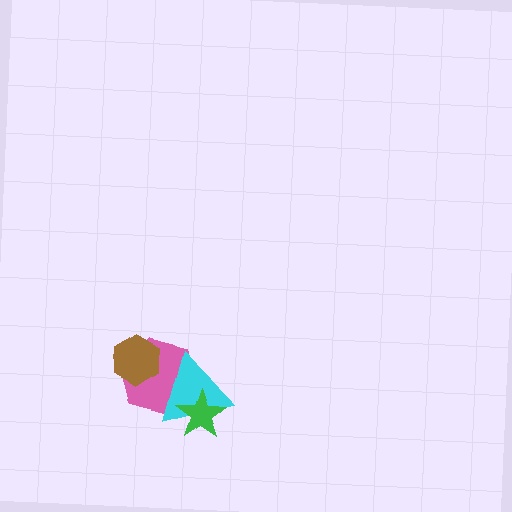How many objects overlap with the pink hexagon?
3 objects overlap with the pink hexagon.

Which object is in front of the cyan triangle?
The green star is in front of the cyan triangle.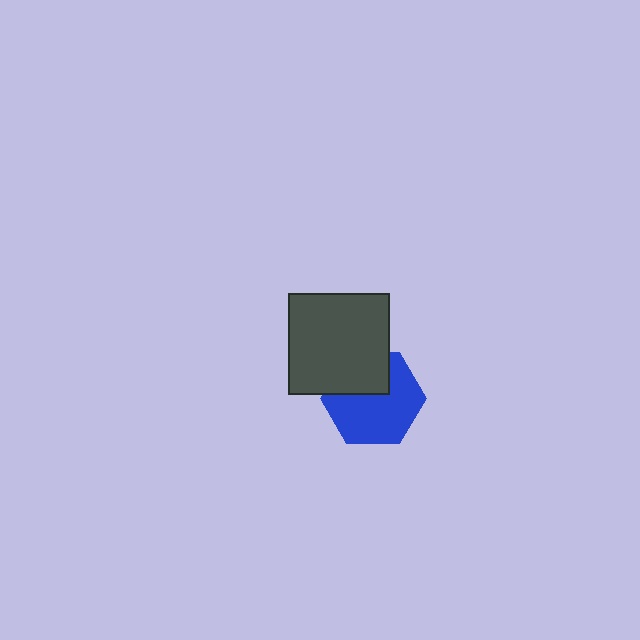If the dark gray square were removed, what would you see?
You would see the complete blue hexagon.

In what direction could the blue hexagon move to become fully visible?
The blue hexagon could move down. That would shift it out from behind the dark gray square entirely.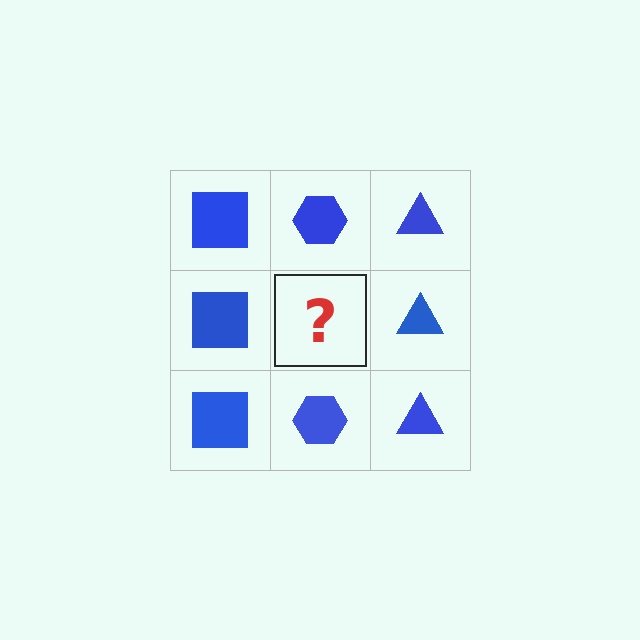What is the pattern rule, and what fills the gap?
The rule is that each column has a consistent shape. The gap should be filled with a blue hexagon.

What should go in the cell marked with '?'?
The missing cell should contain a blue hexagon.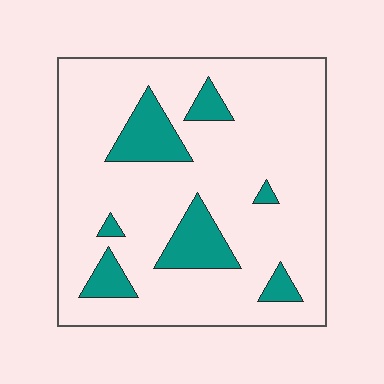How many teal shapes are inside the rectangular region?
7.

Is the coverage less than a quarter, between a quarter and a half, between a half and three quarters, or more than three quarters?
Less than a quarter.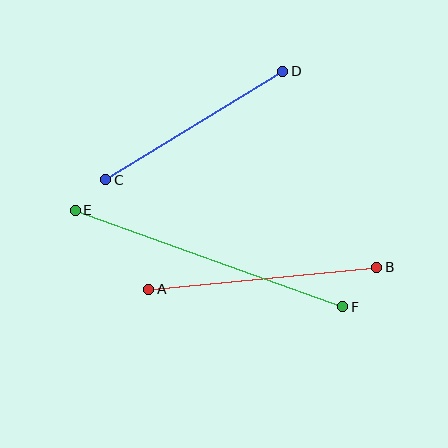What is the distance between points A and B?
The distance is approximately 229 pixels.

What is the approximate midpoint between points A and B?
The midpoint is at approximately (263, 278) pixels.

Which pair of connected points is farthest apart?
Points E and F are farthest apart.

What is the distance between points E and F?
The distance is approximately 284 pixels.